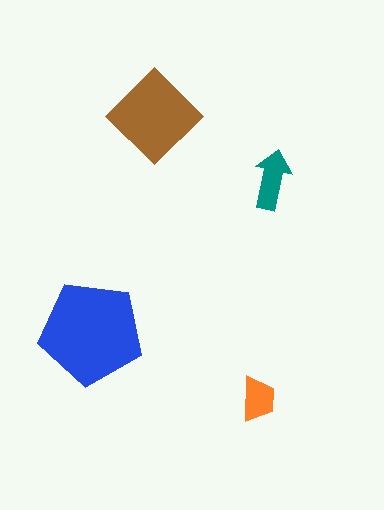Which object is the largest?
The blue pentagon.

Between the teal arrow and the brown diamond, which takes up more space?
The brown diamond.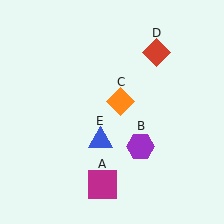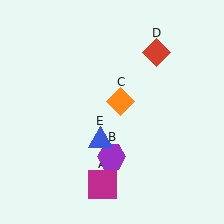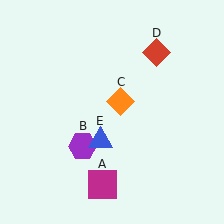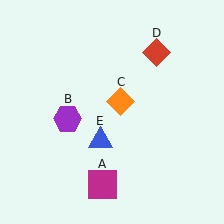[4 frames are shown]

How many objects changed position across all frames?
1 object changed position: purple hexagon (object B).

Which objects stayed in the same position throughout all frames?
Magenta square (object A) and orange diamond (object C) and red diamond (object D) and blue triangle (object E) remained stationary.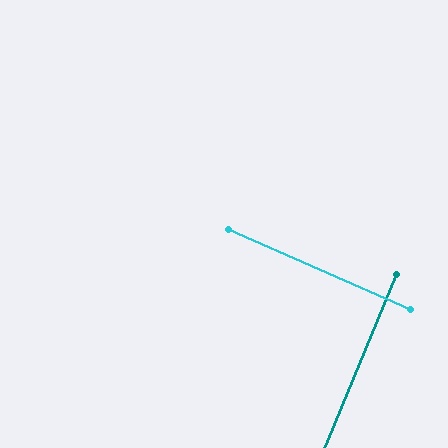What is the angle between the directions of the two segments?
Approximately 89 degrees.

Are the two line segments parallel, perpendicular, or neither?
Perpendicular — they meet at approximately 89°.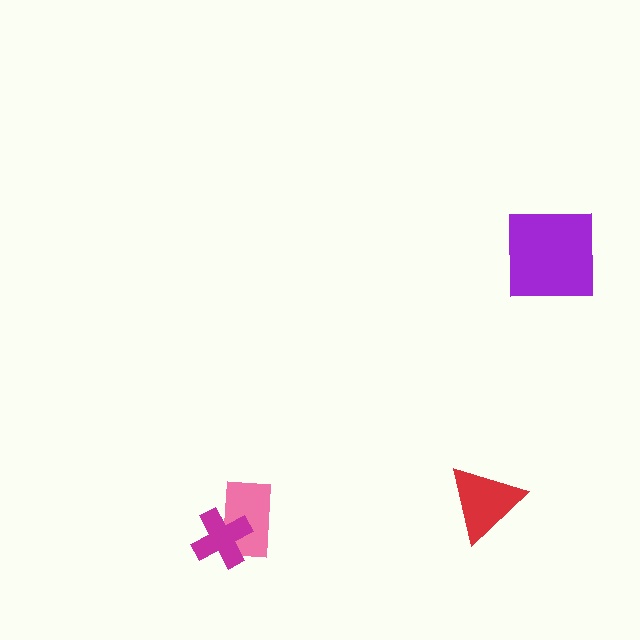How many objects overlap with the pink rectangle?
1 object overlaps with the pink rectangle.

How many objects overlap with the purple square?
0 objects overlap with the purple square.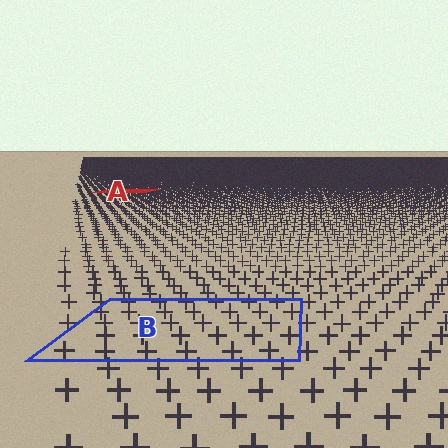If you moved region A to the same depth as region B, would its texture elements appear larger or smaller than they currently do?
They would appear larger. At a closer depth, the same texture elements are projected at a bigger on-screen size.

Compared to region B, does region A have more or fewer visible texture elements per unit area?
Region A has more texture elements per unit area — they are packed more densely because it is farther away.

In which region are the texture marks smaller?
The texture marks are smaller in region A, because it is farther away.